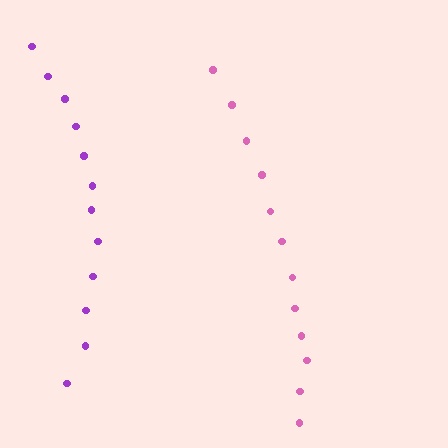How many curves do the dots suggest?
There are 2 distinct paths.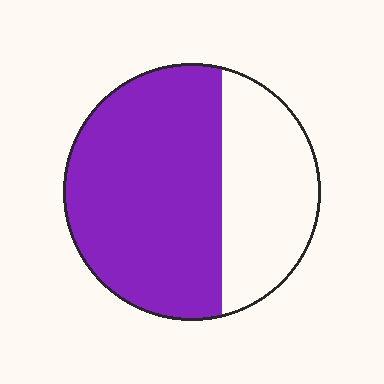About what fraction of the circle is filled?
About two thirds (2/3).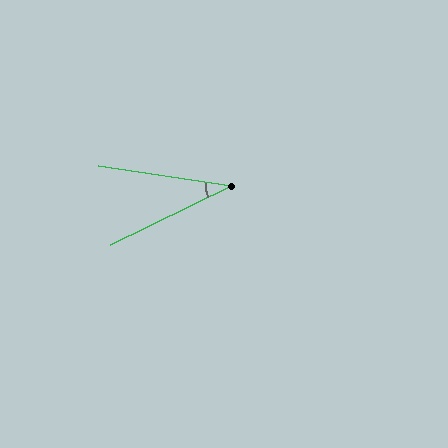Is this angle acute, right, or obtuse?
It is acute.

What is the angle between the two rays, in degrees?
Approximately 34 degrees.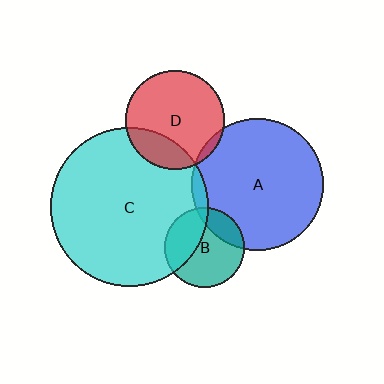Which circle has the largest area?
Circle C (cyan).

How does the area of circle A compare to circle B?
Approximately 2.7 times.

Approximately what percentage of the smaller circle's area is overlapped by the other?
Approximately 35%.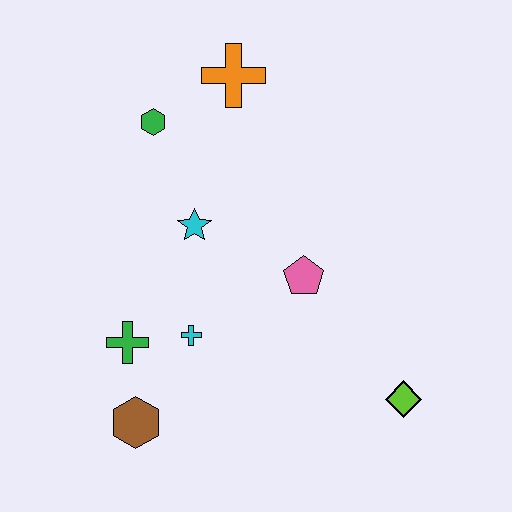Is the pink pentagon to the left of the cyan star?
No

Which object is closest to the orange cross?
The green hexagon is closest to the orange cross.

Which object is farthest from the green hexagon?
The lime diamond is farthest from the green hexagon.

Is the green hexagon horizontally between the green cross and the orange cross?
Yes